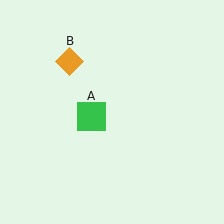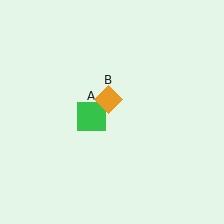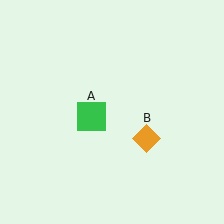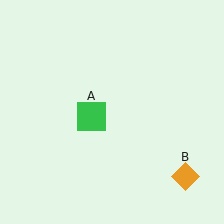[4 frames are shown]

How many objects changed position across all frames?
1 object changed position: orange diamond (object B).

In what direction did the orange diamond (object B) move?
The orange diamond (object B) moved down and to the right.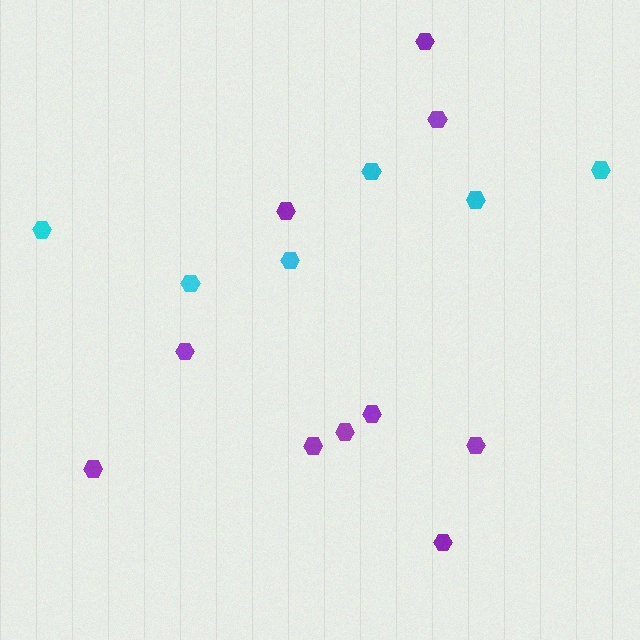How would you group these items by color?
There are 2 groups: one group of cyan hexagons (6) and one group of purple hexagons (10).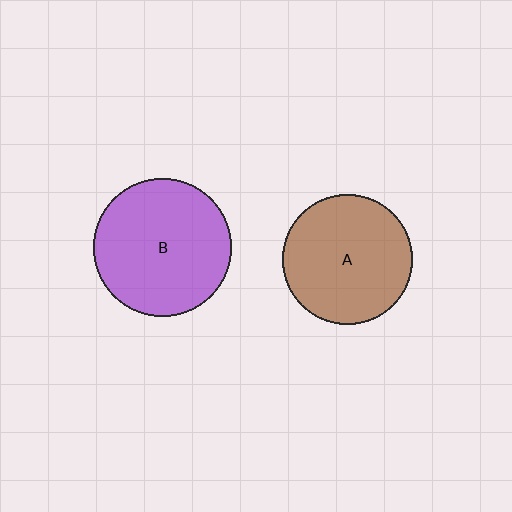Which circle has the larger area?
Circle B (purple).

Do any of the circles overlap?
No, none of the circles overlap.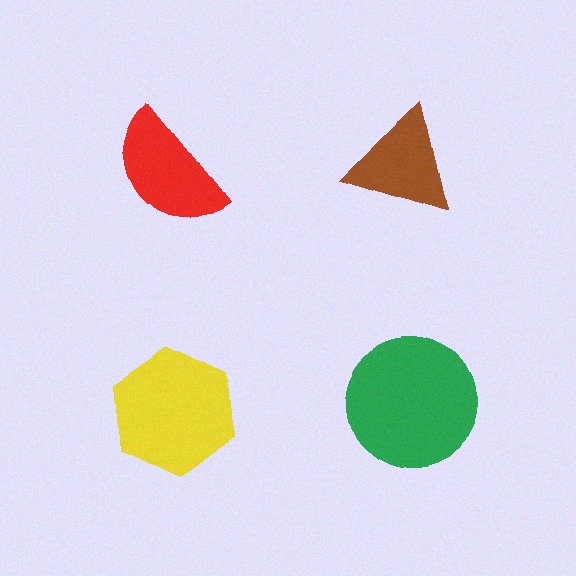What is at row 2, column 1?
A yellow hexagon.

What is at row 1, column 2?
A brown triangle.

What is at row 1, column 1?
A red semicircle.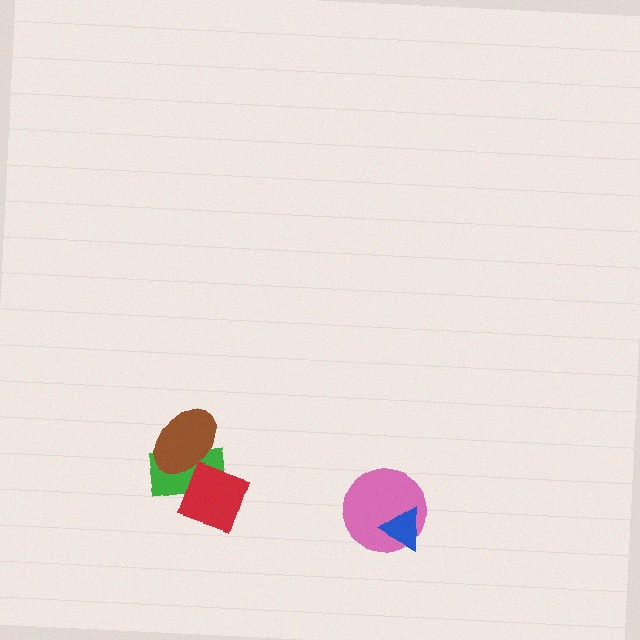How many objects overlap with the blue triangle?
1 object overlaps with the blue triangle.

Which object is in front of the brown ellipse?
The red diamond is in front of the brown ellipse.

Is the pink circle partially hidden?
Yes, it is partially covered by another shape.